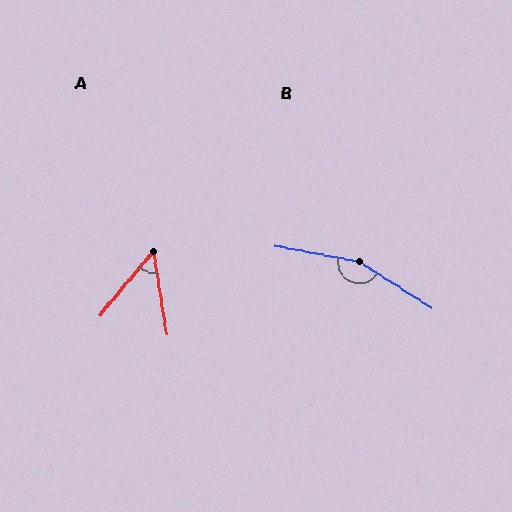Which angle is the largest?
B, at approximately 158 degrees.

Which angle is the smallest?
A, at approximately 49 degrees.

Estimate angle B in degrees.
Approximately 158 degrees.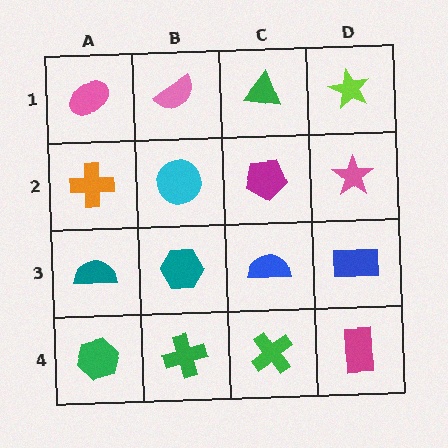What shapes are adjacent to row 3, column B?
A cyan circle (row 2, column B), a green cross (row 4, column B), a teal semicircle (row 3, column A), a blue semicircle (row 3, column C).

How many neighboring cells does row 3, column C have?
4.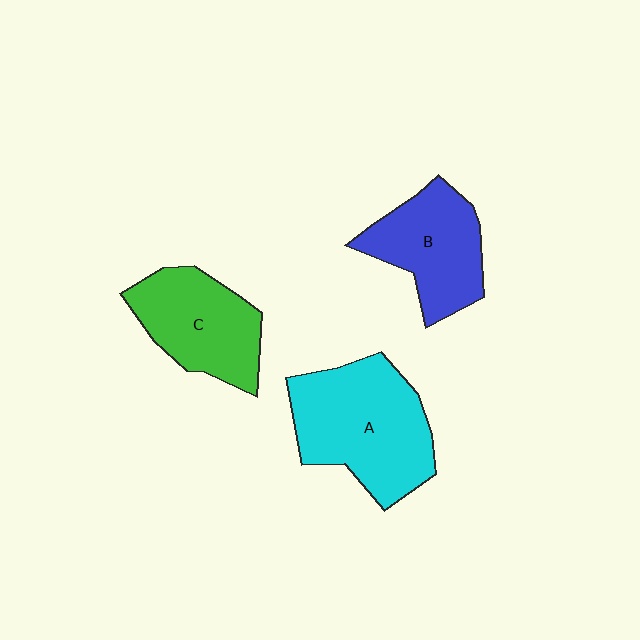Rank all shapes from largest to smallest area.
From largest to smallest: A (cyan), C (green), B (blue).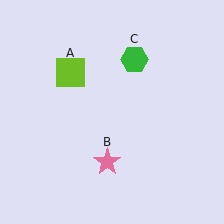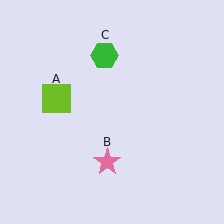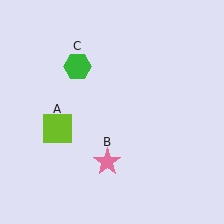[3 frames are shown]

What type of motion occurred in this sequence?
The lime square (object A), green hexagon (object C) rotated counterclockwise around the center of the scene.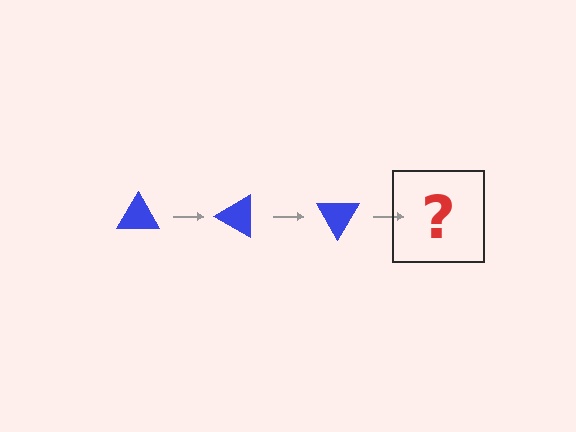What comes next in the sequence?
The next element should be a blue triangle rotated 90 degrees.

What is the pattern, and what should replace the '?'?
The pattern is that the triangle rotates 30 degrees each step. The '?' should be a blue triangle rotated 90 degrees.